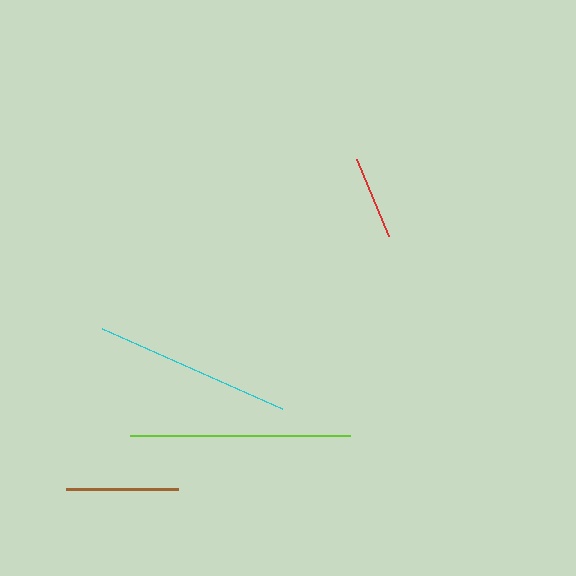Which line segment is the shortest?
The red line is the shortest at approximately 84 pixels.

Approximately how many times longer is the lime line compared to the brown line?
The lime line is approximately 2.0 times the length of the brown line.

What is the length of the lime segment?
The lime segment is approximately 219 pixels long.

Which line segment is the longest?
The lime line is the longest at approximately 219 pixels.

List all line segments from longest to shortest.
From longest to shortest: lime, cyan, brown, red.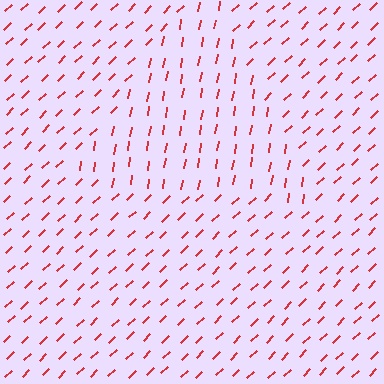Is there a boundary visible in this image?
Yes, there is a texture boundary formed by a change in line orientation.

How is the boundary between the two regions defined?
The boundary is defined purely by a change in line orientation (approximately 37 degrees difference). All lines are the same color and thickness.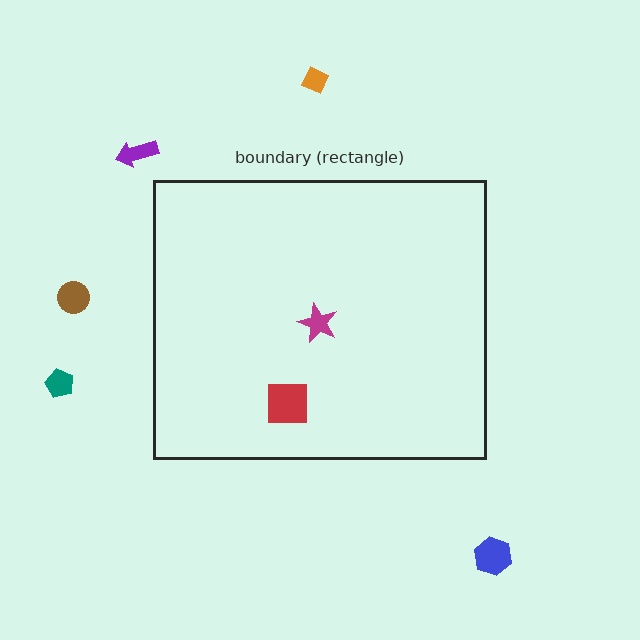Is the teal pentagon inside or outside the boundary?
Outside.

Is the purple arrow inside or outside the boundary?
Outside.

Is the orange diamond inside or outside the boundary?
Outside.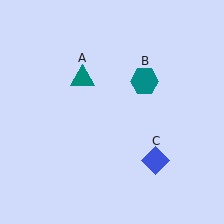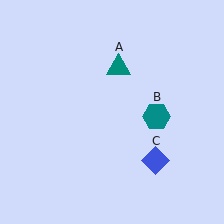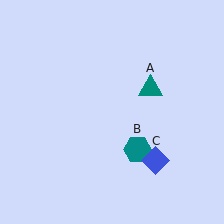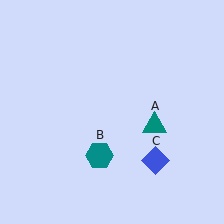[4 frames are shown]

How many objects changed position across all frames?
2 objects changed position: teal triangle (object A), teal hexagon (object B).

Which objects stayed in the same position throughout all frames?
Blue diamond (object C) remained stationary.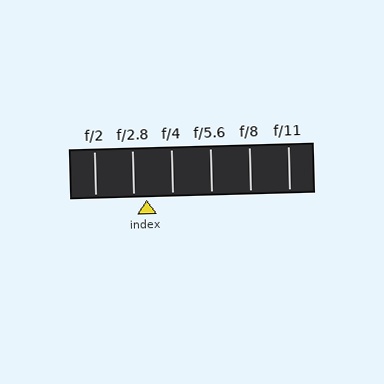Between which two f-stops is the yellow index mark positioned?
The index mark is between f/2.8 and f/4.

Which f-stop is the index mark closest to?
The index mark is closest to f/2.8.